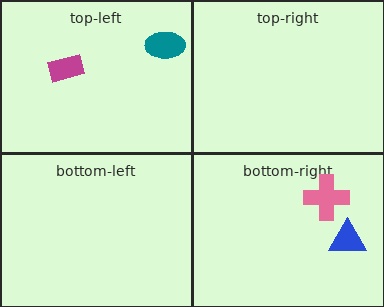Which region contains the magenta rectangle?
The top-left region.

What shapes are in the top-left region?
The magenta rectangle, the teal ellipse.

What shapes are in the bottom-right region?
The pink cross, the blue triangle.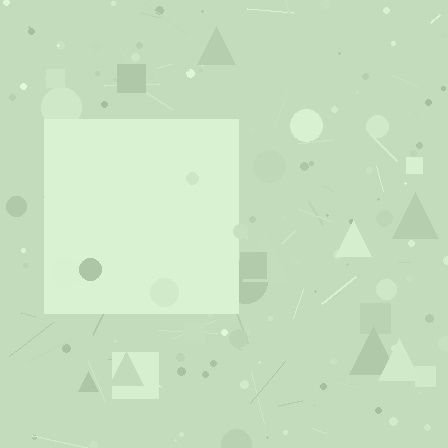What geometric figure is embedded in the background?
A square is embedded in the background.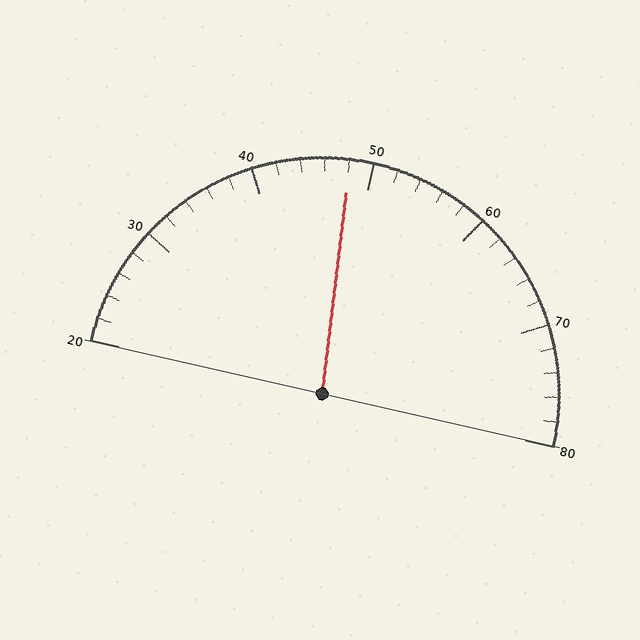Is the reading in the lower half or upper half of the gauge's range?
The reading is in the lower half of the range (20 to 80).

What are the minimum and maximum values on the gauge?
The gauge ranges from 20 to 80.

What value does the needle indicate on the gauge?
The needle indicates approximately 48.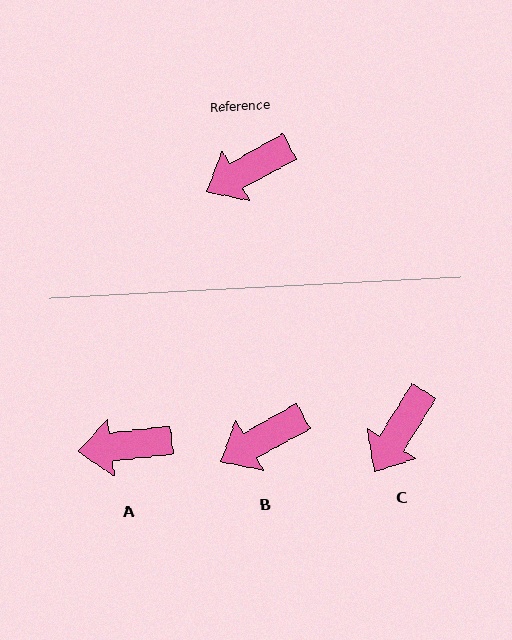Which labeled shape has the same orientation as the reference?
B.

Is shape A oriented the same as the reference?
No, it is off by about 21 degrees.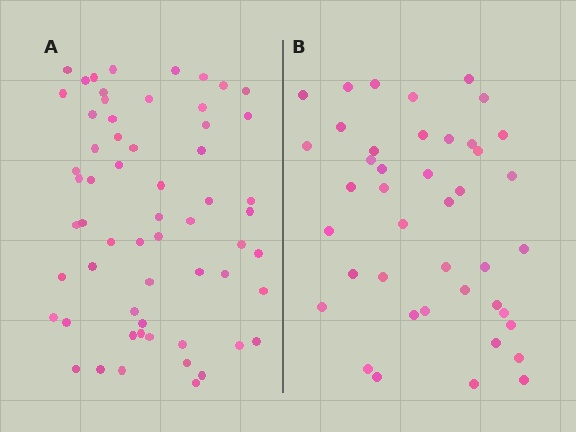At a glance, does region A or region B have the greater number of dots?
Region A (the left region) has more dots.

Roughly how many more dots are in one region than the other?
Region A has approximately 20 more dots than region B.